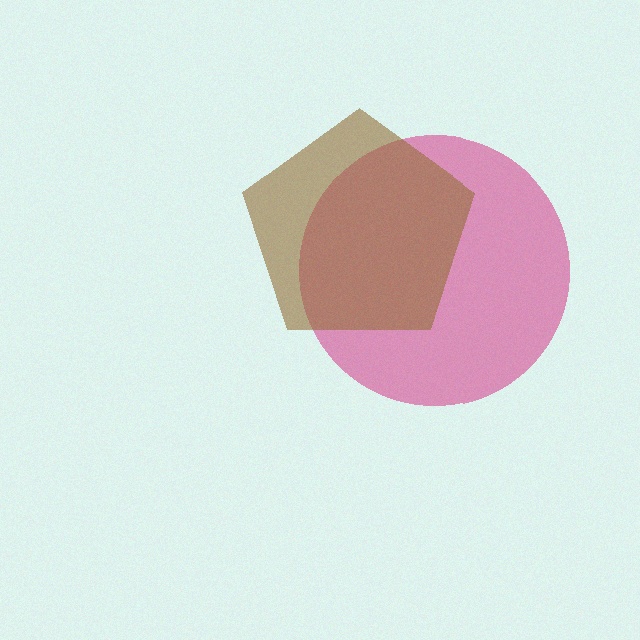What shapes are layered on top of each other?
The layered shapes are: a magenta circle, a brown pentagon.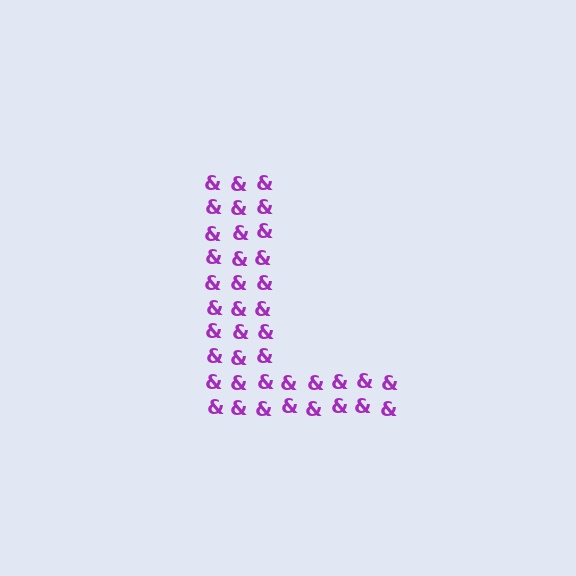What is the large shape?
The large shape is the letter L.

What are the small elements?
The small elements are ampersands.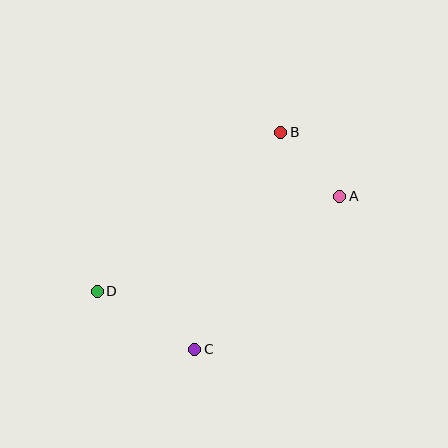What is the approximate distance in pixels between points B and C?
The distance between B and C is approximately 234 pixels.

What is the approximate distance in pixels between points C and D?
The distance between C and D is approximately 114 pixels.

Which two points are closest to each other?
Points A and B are closest to each other.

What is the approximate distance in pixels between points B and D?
The distance between B and D is approximately 243 pixels.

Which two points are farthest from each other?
Points A and D are farthest from each other.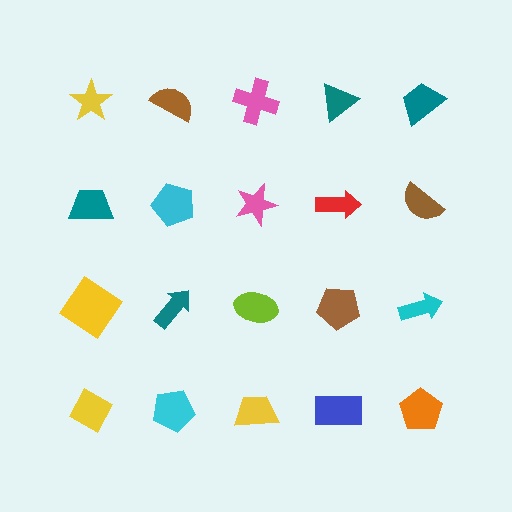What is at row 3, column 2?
A teal arrow.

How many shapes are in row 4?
5 shapes.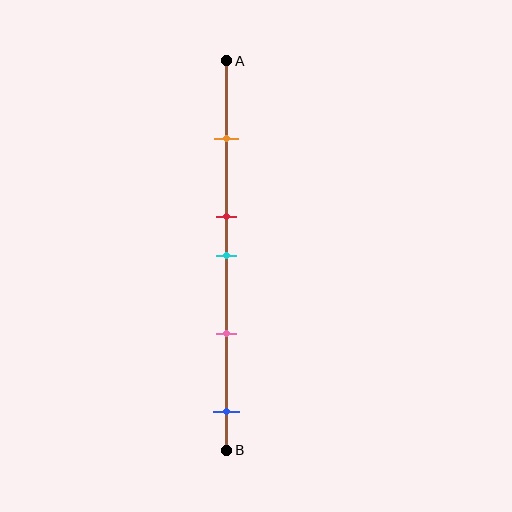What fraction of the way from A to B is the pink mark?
The pink mark is approximately 70% (0.7) of the way from A to B.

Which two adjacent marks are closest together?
The red and cyan marks are the closest adjacent pair.